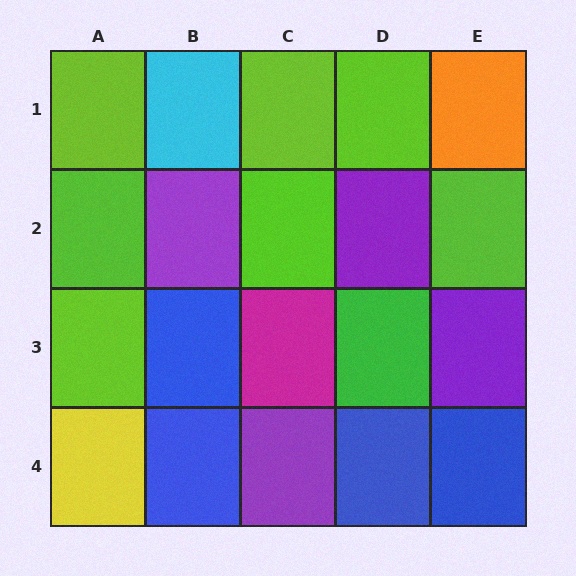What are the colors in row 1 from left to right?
Lime, cyan, lime, lime, orange.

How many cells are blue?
4 cells are blue.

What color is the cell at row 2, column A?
Lime.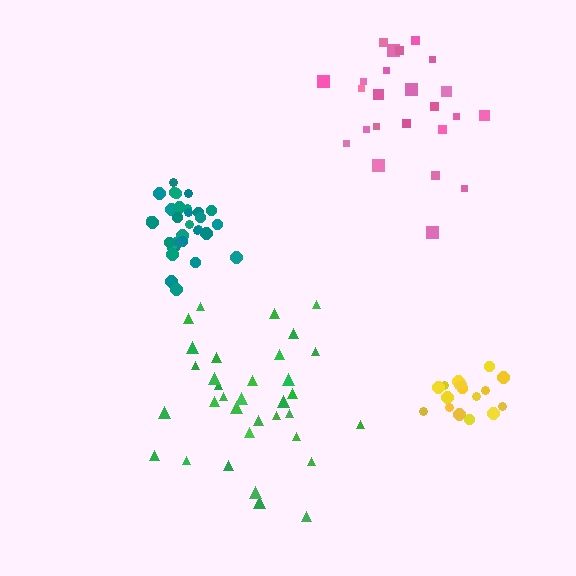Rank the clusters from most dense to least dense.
teal, yellow, green, pink.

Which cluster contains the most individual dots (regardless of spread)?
Green (34).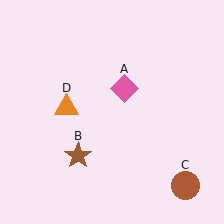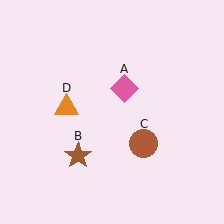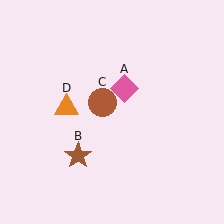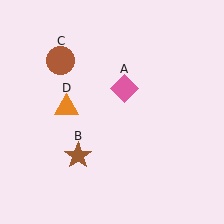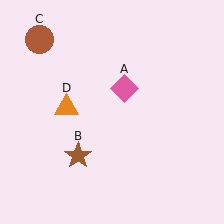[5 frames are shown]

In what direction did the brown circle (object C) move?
The brown circle (object C) moved up and to the left.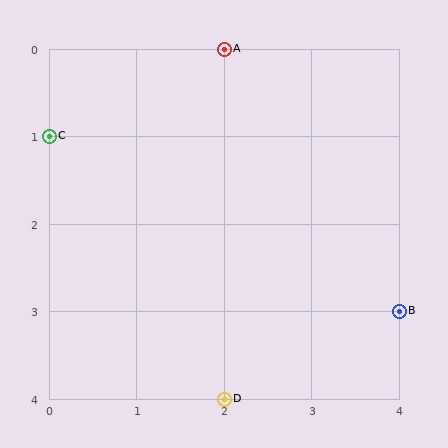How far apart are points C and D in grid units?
Points C and D are 2 columns and 3 rows apart (about 3.6 grid units diagonally).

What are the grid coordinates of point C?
Point C is at grid coordinates (0, 1).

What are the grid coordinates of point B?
Point B is at grid coordinates (4, 3).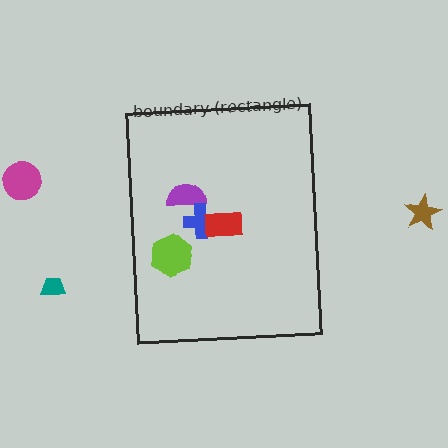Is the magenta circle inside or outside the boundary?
Outside.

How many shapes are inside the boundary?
4 inside, 3 outside.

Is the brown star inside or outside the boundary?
Outside.